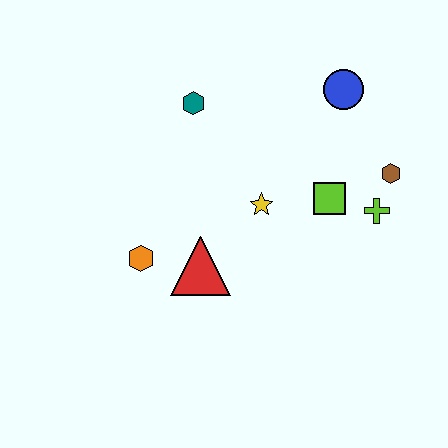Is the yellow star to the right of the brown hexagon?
No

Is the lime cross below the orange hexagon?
No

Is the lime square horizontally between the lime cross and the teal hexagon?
Yes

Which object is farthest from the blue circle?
The orange hexagon is farthest from the blue circle.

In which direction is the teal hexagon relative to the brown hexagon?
The teal hexagon is to the left of the brown hexagon.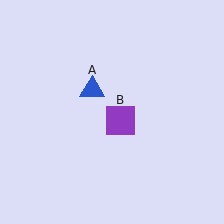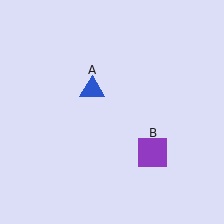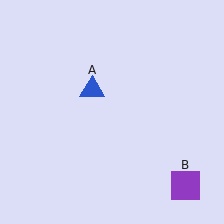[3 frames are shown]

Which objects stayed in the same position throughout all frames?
Blue triangle (object A) remained stationary.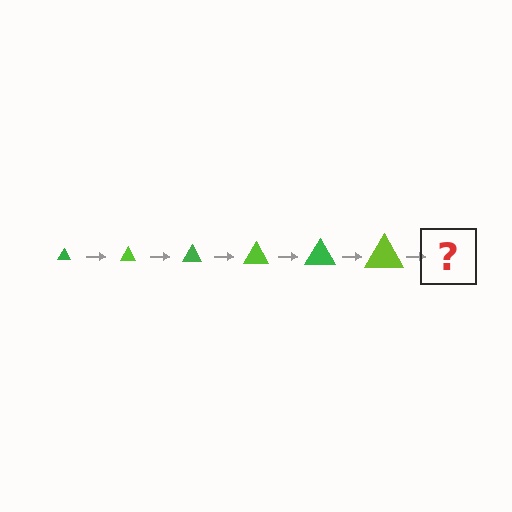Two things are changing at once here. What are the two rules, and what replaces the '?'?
The two rules are that the triangle grows larger each step and the color cycles through green and lime. The '?' should be a green triangle, larger than the previous one.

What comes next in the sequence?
The next element should be a green triangle, larger than the previous one.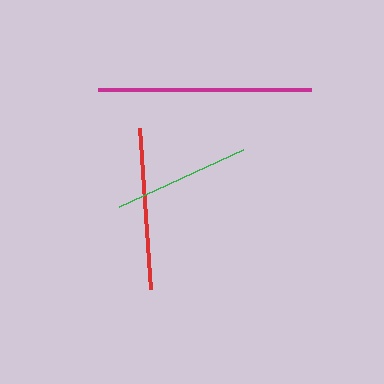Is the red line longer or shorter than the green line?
The red line is longer than the green line.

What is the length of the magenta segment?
The magenta segment is approximately 213 pixels long.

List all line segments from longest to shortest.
From longest to shortest: magenta, red, green.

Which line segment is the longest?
The magenta line is the longest at approximately 213 pixels.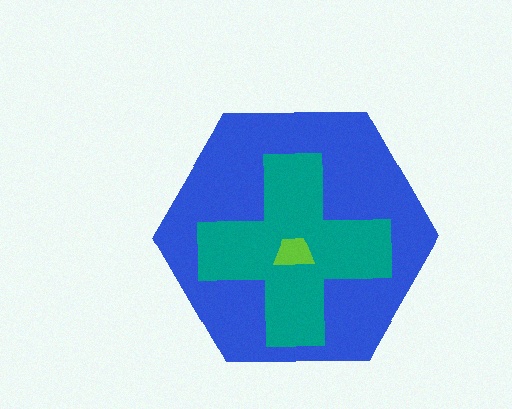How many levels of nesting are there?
3.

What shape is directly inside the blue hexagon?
The teal cross.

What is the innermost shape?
The lime trapezoid.